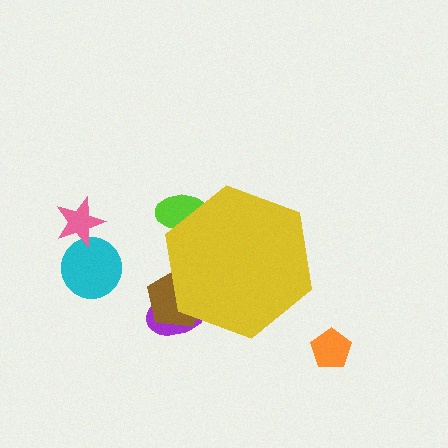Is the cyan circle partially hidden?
No, the cyan circle is fully visible.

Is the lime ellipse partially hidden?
Yes, the lime ellipse is partially hidden behind the yellow hexagon.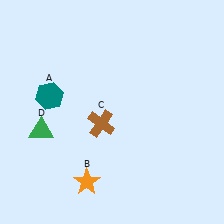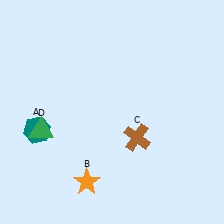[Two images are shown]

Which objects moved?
The objects that moved are: the teal hexagon (A), the brown cross (C).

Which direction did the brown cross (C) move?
The brown cross (C) moved right.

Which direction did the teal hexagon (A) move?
The teal hexagon (A) moved down.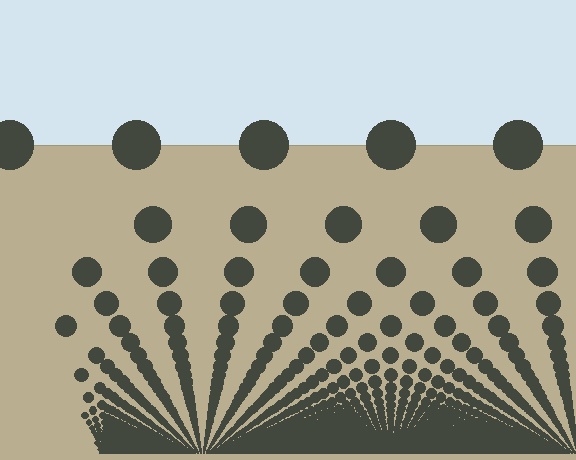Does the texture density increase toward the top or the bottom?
Density increases toward the bottom.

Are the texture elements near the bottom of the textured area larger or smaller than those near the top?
Smaller. The gradient is inverted — elements near the bottom are smaller and denser.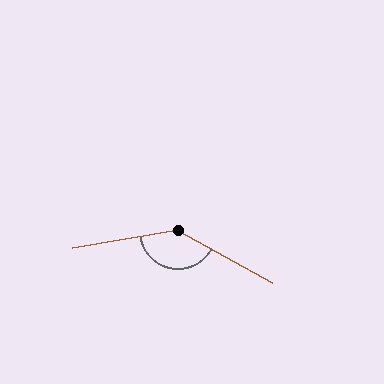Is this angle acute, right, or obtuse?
It is obtuse.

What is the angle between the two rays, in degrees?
Approximately 142 degrees.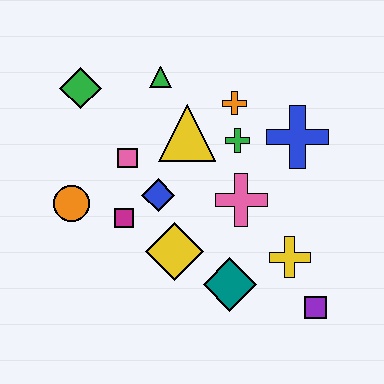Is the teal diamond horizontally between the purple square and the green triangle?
Yes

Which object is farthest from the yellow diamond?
The green diamond is farthest from the yellow diamond.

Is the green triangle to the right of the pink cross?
No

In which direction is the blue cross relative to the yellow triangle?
The blue cross is to the right of the yellow triangle.